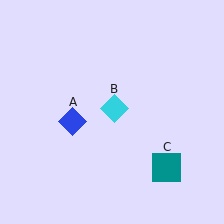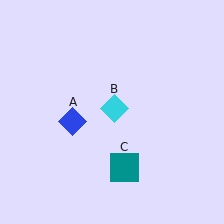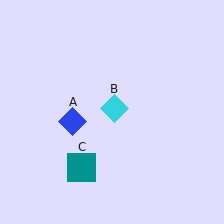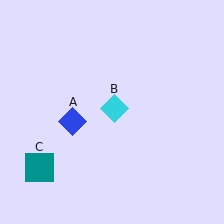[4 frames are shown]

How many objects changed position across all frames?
1 object changed position: teal square (object C).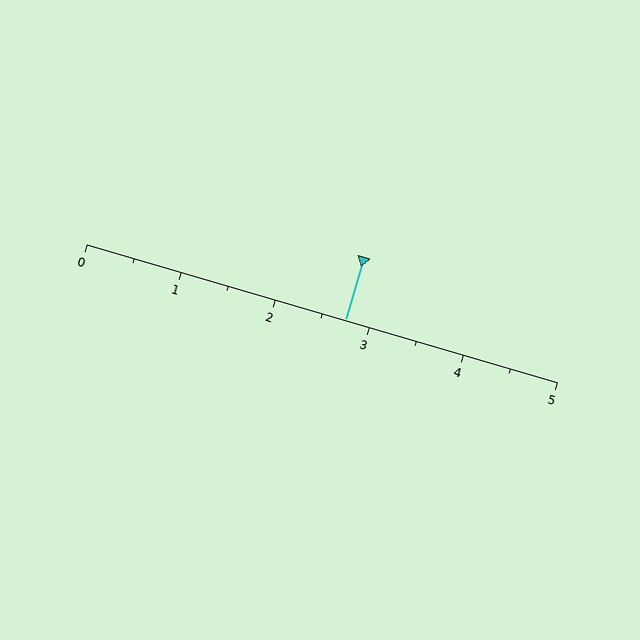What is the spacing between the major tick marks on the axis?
The major ticks are spaced 1 apart.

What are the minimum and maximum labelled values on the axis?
The axis runs from 0 to 5.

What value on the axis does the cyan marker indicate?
The marker indicates approximately 2.8.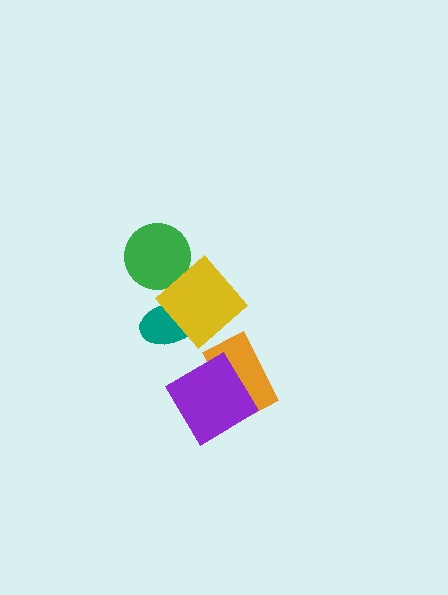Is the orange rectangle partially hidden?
Yes, it is partially covered by another shape.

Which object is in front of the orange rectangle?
The purple diamond is in front of the orange rectangle.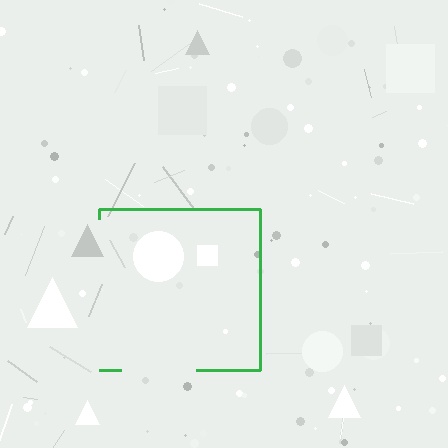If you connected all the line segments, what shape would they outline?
They would outline a square.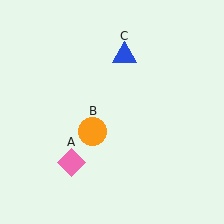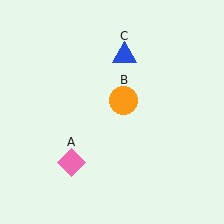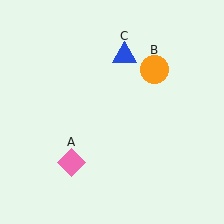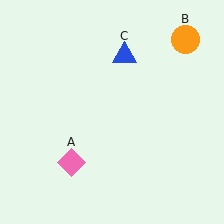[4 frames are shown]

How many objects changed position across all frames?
1 object changed position: orange circle (object B).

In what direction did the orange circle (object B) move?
The orange circle (object B) moved up and to the right.